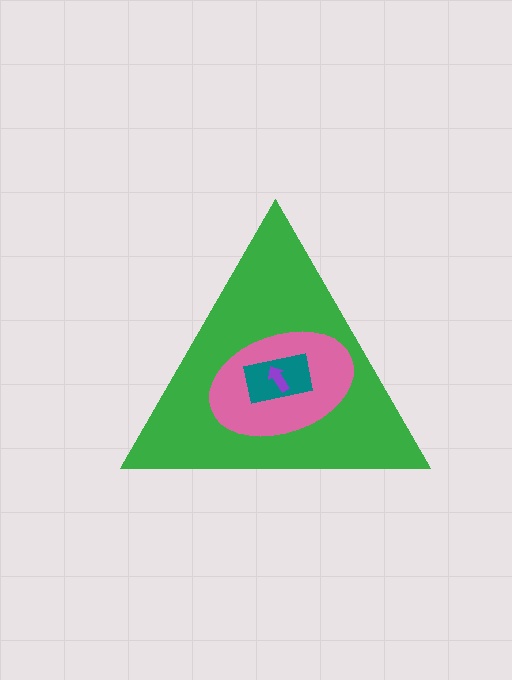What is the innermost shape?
The purple arrow.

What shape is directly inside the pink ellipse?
The teal rectangle.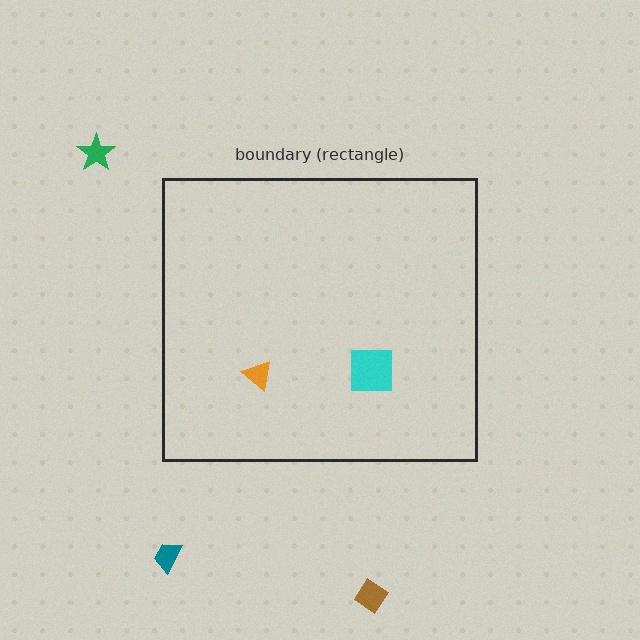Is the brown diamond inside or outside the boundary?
Outside.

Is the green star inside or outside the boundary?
Outside.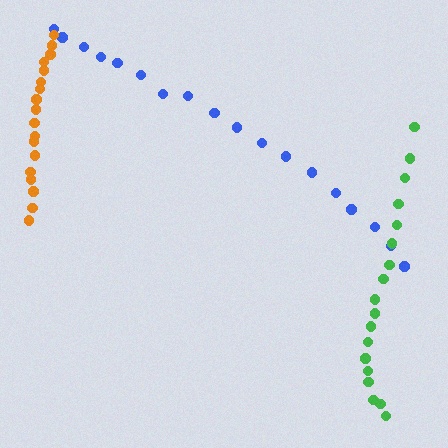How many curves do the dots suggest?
There are 3 distinct paths.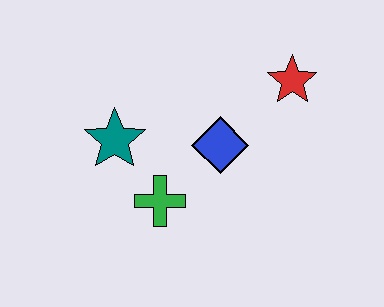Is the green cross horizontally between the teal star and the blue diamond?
Yes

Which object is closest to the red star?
The blue diamond is closest to the red star.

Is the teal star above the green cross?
Yes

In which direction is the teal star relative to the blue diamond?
The teal star is to the left of the blue diamond.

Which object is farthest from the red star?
The teal star is farthest from the red star.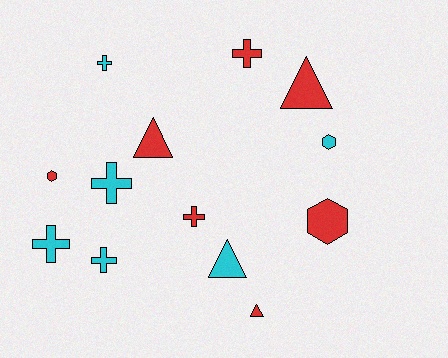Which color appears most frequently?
Red, with 7 objects.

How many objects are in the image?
There are 13 objects.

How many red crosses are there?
There are 2 red crosses.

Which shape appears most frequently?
Cross, with 6 objects.